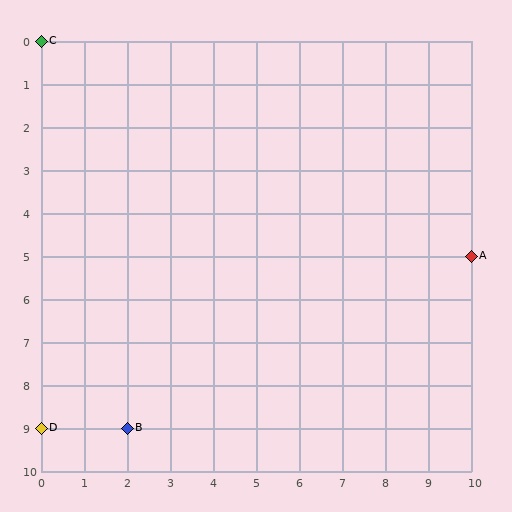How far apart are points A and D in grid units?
Points A and D are 10 columns and 4 rows apart (about 10.8 grid units diagonally).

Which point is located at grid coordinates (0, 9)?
Point D is at (0, 9).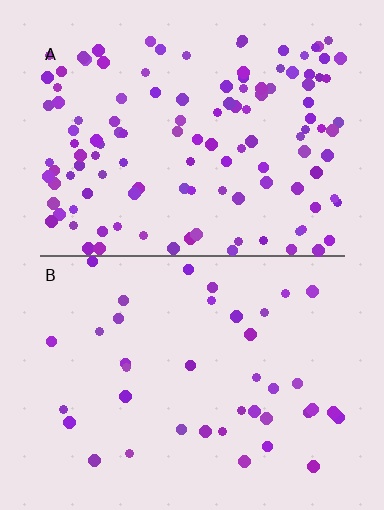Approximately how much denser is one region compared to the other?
Approximately 3.1× — region A over region B.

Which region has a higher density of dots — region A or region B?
A (the top).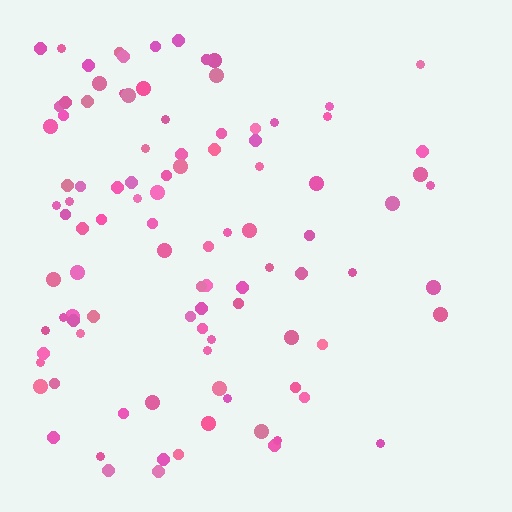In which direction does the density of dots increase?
From right to left, with the left side densest.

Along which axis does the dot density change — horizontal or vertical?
Horizontal.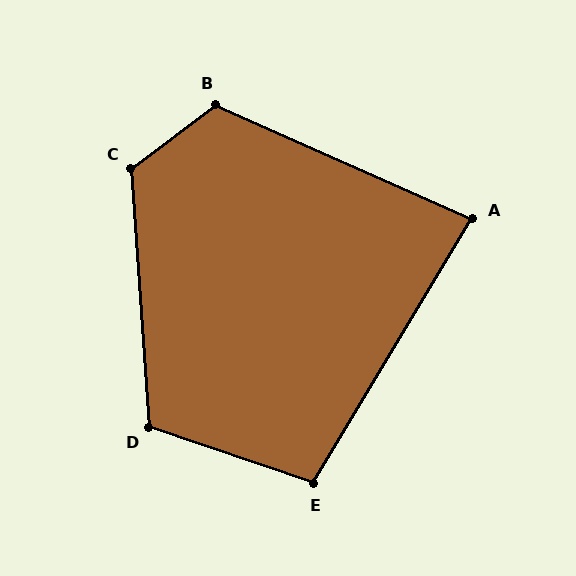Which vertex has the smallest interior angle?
A, at approximately 83 degrees.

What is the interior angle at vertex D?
Approximately 113 degrees (obtuse).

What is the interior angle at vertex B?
Approximately 119 degrees (obtuse).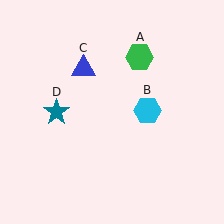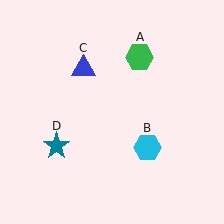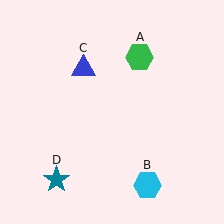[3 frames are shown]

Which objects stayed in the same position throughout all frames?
Green hexagon (object A) and blue triangle (object C) remained stationary.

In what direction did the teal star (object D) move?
The teal star (object D) moved down.